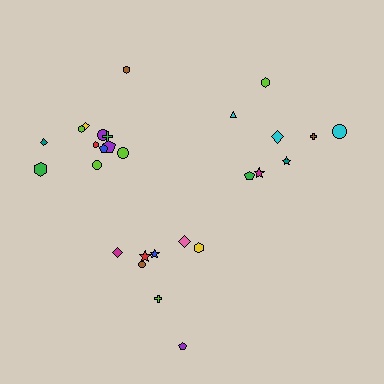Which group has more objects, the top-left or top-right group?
The top-left group.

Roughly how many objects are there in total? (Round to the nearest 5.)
Roughly 30 objects in total.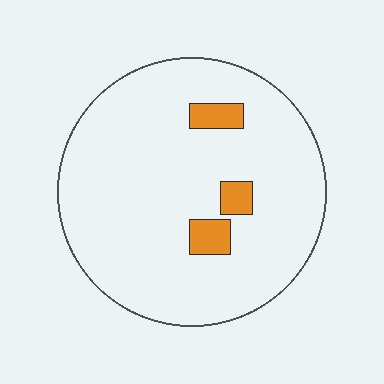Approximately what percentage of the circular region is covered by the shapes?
Approximately 5%.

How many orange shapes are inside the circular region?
3.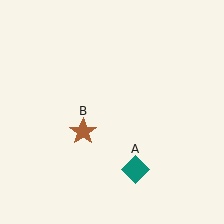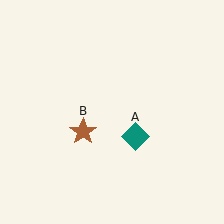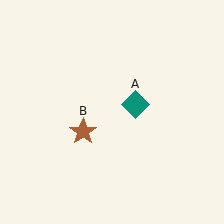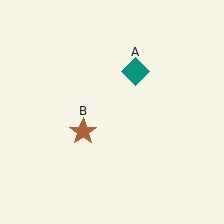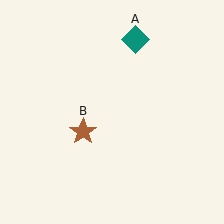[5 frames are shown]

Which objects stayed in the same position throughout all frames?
Brown star (object B) remained stationary.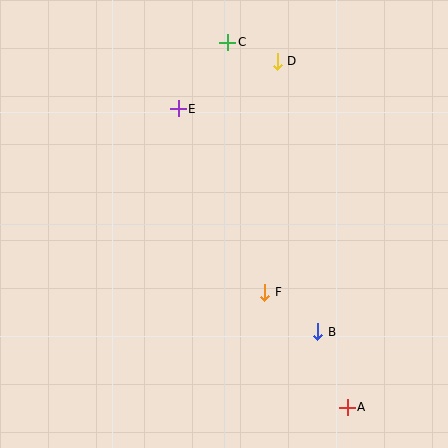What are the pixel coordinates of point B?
Point B is at (318, 332).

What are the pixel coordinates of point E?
Point E is at (178, 109).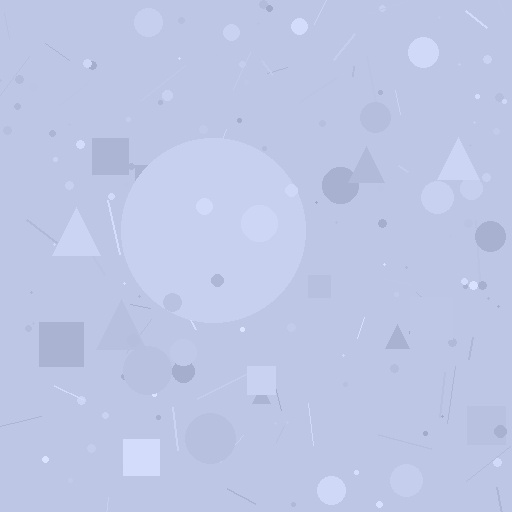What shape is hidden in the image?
A circle is hidden in the image.